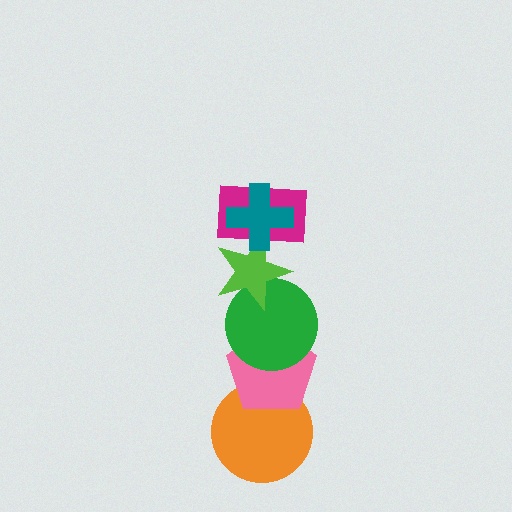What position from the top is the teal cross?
The teal cross is 1st from the top.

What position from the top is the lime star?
The lime star is 3rd from the top.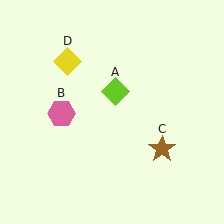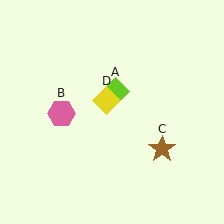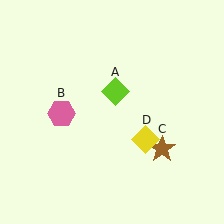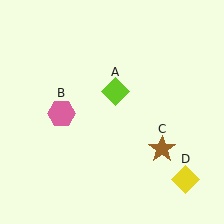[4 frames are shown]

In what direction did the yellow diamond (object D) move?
The yellow diamond (object D) moved down and to the right.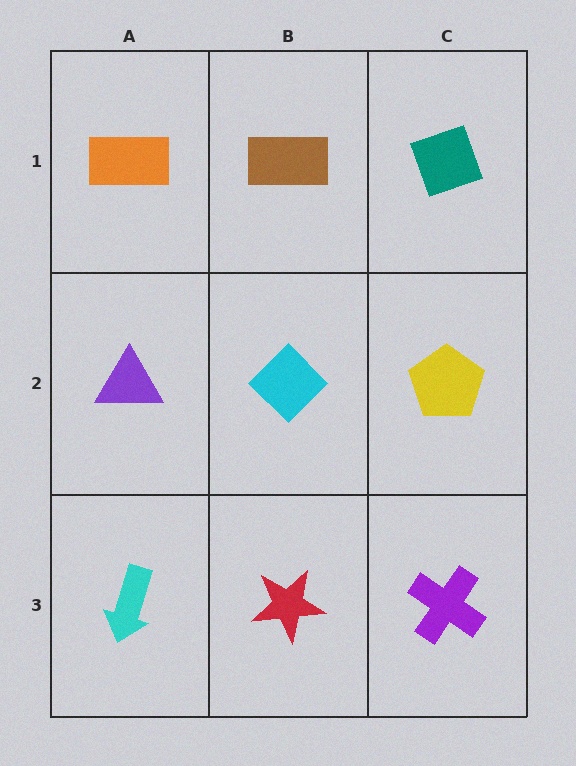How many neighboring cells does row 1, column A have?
2.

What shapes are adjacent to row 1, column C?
A yellow pentagon (row 2, column C), a brown rectangle (row 1, column B).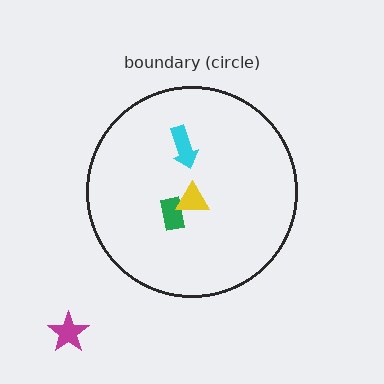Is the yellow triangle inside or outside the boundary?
Inside.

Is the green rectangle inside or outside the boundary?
Inside.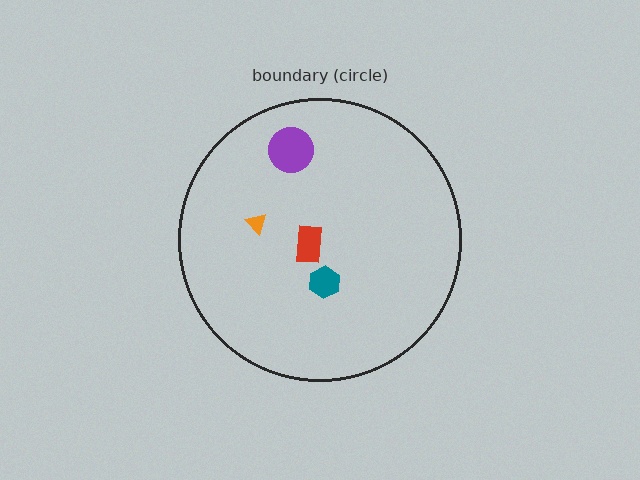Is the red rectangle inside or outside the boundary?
Inside.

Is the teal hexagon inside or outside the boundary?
Inside.